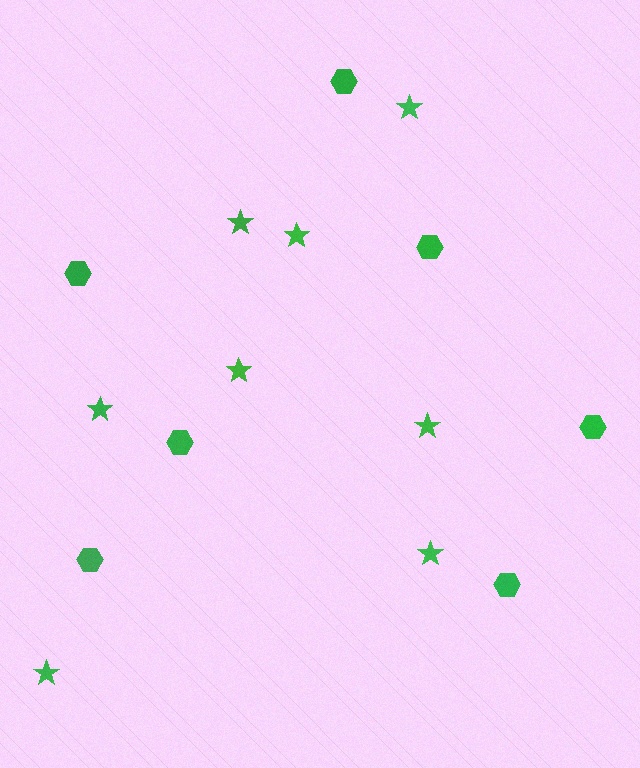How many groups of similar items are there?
There are 2 groups: one group of stars (8) and one group of hexagons (7).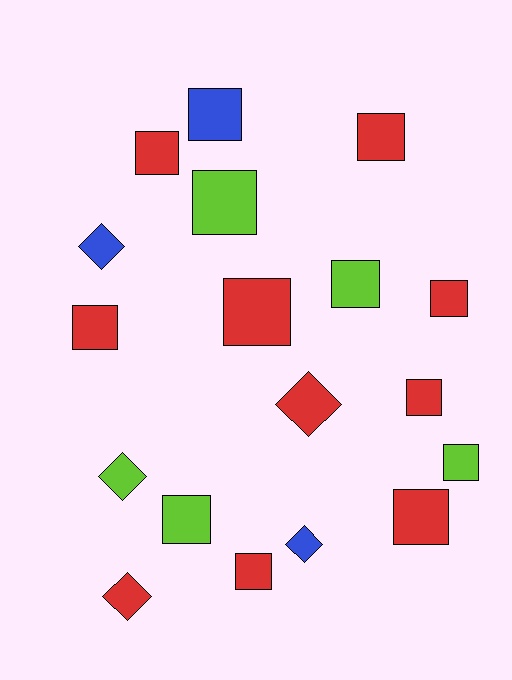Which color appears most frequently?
Red, with 10 objects.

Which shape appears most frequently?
Square, with 13 objects.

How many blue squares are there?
There is 1 blue square.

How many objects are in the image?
There are 18 objects.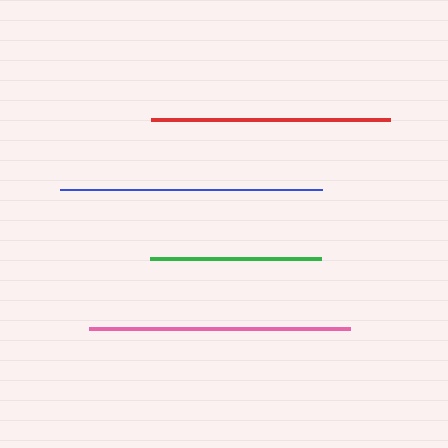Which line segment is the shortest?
The green line is the shortest at approximately 171 pixels.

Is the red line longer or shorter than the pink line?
The pink line is longer than the red line.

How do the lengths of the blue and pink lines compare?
The blue and pink lines are approximately the same length.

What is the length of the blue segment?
The blue segment is approximately 262 pixels long.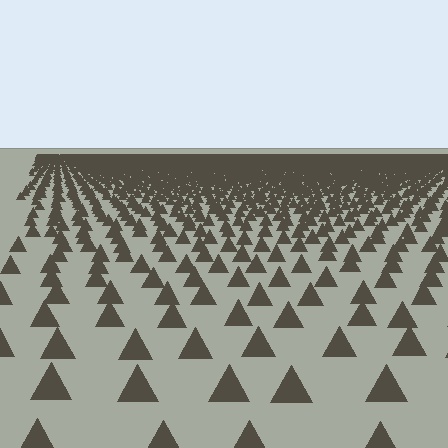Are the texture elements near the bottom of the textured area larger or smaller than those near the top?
Larger. Near the bottom, elements are closer to the viewer and appear at a bigger on-screen size.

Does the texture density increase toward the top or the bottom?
Density increases toward the top.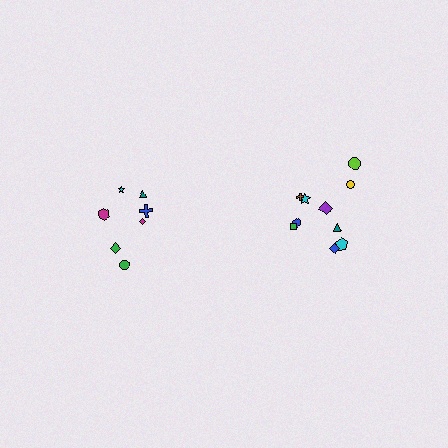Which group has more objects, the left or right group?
The right group.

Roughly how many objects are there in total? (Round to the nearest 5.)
Roughly 15 objects in total.